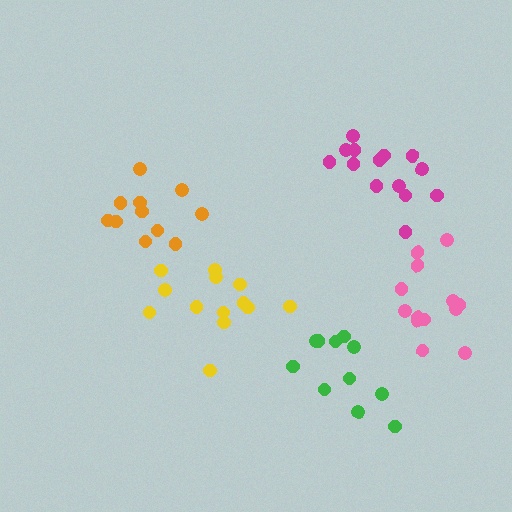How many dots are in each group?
Group 1: 13 dots, Group 2: 13 dots, Group 3: 11 dots, Group 4: 14 dots, Group 5: 11 dots (62 total).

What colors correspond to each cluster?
The clusters are colored: pink, yellow, orange, magenta, green.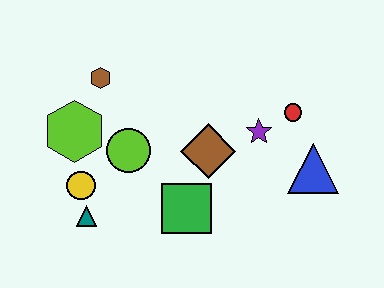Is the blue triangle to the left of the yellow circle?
No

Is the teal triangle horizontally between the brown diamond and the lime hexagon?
Yes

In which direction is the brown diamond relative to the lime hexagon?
The brown diamond is to the right of the lime hexagon.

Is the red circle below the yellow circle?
No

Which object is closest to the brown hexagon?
The lime hexagon is closest to the brown hexagon.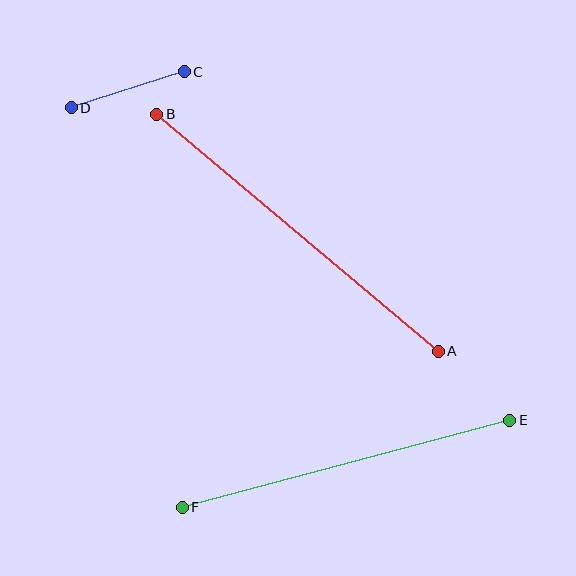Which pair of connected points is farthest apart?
Points A and B are farthest apart.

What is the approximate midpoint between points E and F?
The midpoint is at approximately (346, 464) pixels.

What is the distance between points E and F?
The distance is approximately 339 pixels.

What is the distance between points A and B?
The distance is approximately 368 pixels.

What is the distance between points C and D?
The distance is approximately 119 pixels.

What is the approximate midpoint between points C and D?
The midpoint is at approximately (128, 90) pixels.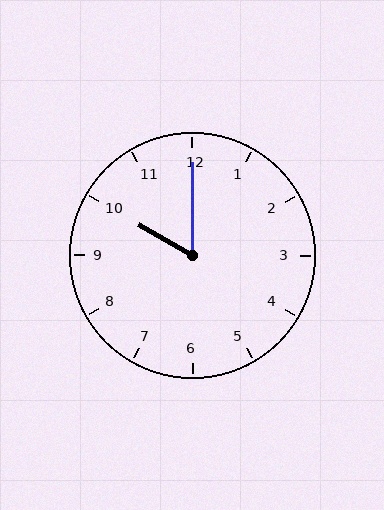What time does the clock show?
10:00.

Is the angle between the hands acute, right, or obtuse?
It is acute.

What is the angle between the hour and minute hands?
Approximately 60 degrees.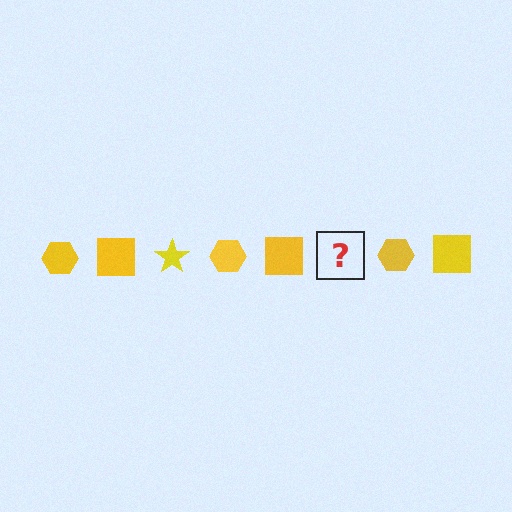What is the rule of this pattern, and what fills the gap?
The rule is that the pattern cycles through hexagon, square, star shapes in yellow. The gap should be filled with a yellow star.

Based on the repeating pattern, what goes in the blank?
The blank should be a yellow star.